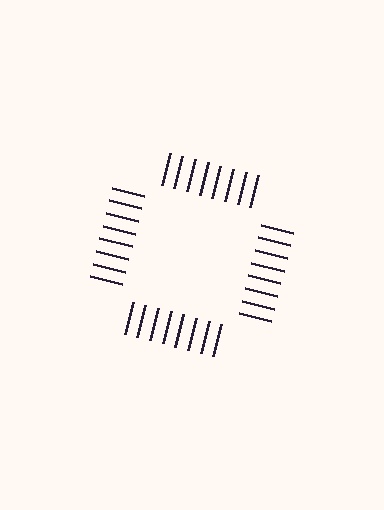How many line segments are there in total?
32 — 8 along each of the 4 edges.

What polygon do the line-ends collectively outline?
An illusory square — the line segments terminate on its edges but no continuous stroke is drawn.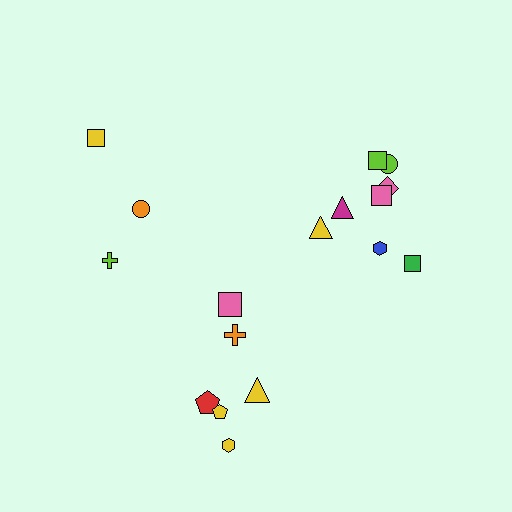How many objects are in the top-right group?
There are 8 objects.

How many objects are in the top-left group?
There are 3 objects.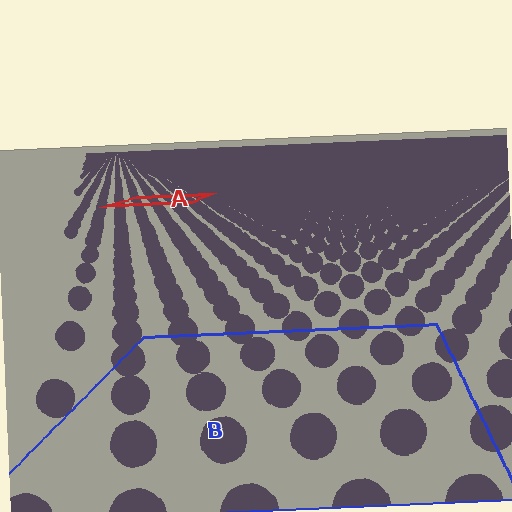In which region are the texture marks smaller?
The texture marks are smaller in region A, because it is farther away.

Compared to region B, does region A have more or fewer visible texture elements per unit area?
Region A has more texture elements per unit area — they are packed more densely because it is farther away.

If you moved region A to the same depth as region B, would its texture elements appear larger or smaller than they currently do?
They would appear larger. At a closer depth, the same texture elements are projected at a bigger on-screen size.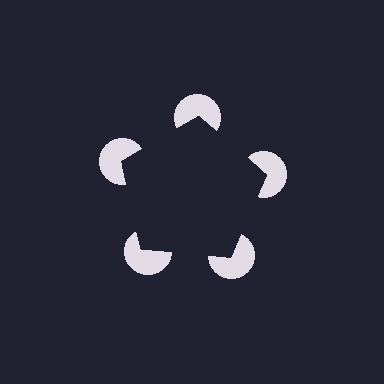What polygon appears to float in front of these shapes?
An illusory pentagon — its edges are inferred from the aligned wedge cuts in the pac-man discs, not physically drawn.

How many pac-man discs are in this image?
There are 5 — one at each vertex of the illusory pentagon.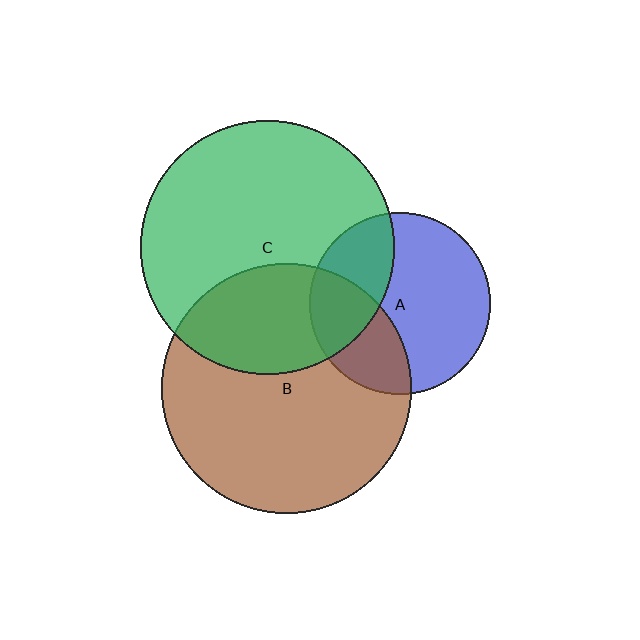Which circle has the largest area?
Circle C (green).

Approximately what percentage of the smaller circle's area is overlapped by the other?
Approximately 30%.